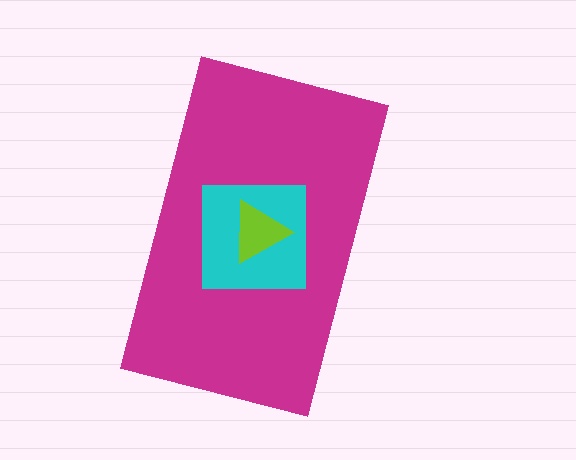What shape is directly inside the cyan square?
The lime triangle.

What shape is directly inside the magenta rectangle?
The cyan square.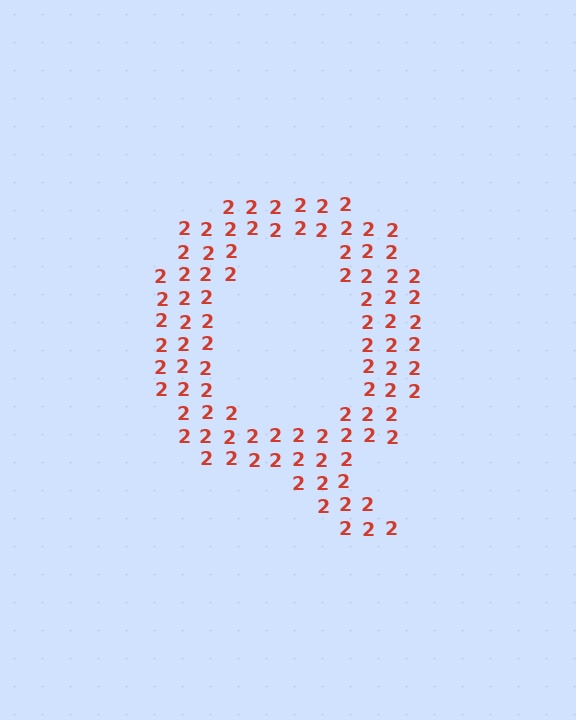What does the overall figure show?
The overall figure shows the letter Q.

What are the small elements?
The small elements are digit 2's.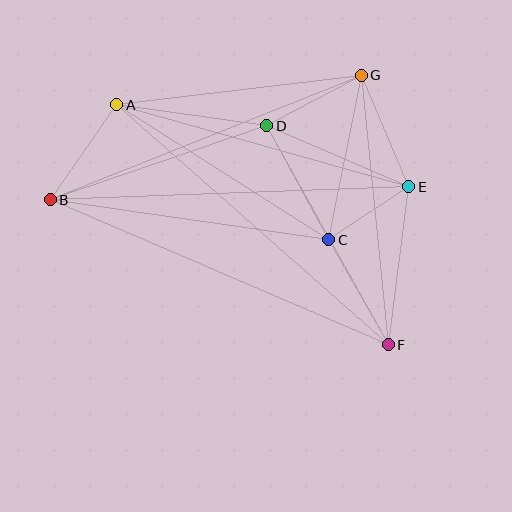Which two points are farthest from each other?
Points B and F are farthest from each other.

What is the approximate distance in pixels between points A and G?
The distance between A and G is approximately 246 pixels.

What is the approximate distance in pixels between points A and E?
The distance between A and E is approximately 303 pixels.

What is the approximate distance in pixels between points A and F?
The distance between A and F is approximately 362 pixels.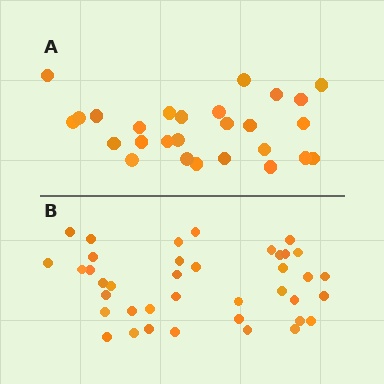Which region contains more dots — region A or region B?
Region B (the bottom region) has more dots.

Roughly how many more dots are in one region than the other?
Region B has roughly 12 or so more dots than region A.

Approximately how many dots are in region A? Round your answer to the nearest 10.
About 30 dots. (The exact count is 27, which rounds to 30.)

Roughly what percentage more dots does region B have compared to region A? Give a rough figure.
About 45% more.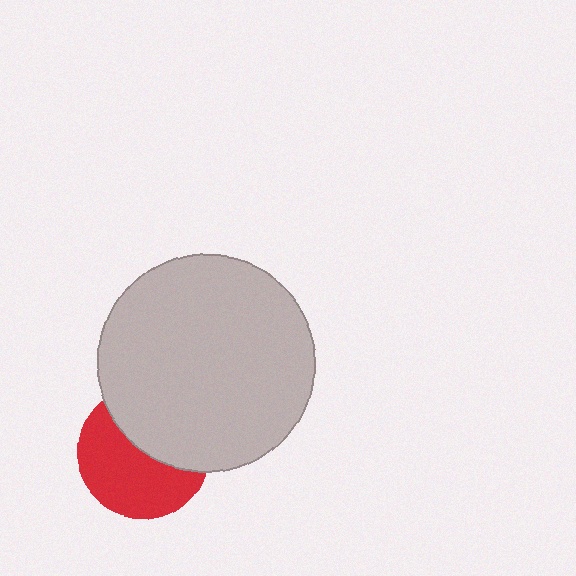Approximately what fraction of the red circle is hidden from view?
Roughly 44% of the red circle is hidden behind the light gray circle.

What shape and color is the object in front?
The object in front is a light gray circle.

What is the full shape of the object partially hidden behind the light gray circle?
The partially hidden object is a red circle.